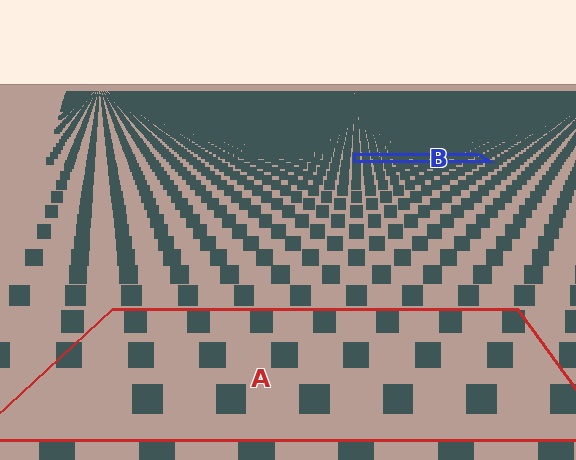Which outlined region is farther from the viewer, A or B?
Region B is farther from the viewer — the texture elements inside it appear smaller and more densely packed.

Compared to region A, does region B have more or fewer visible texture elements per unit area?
Region B has more texture elements per unit area — they are packed more densely because it is farther away.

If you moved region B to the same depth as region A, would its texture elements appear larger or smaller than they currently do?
They would appear larger. At a closer depth, the same texture elements are projected at a bigger on-screen size.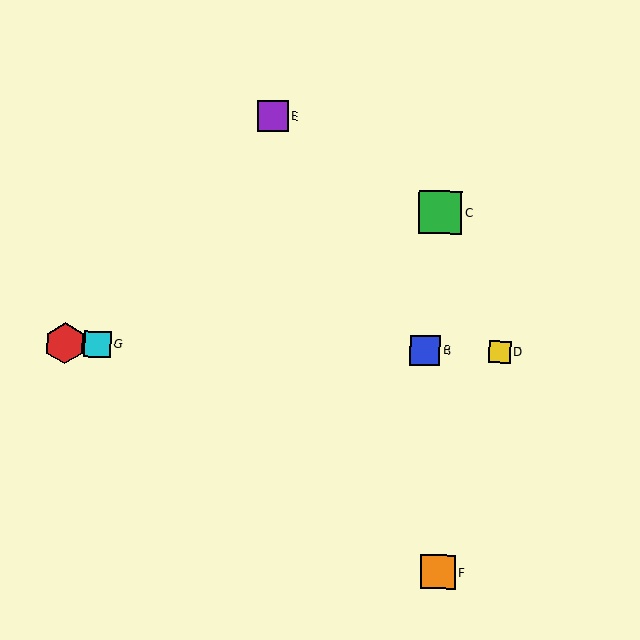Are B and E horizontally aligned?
No, B is at y≈350 and E is at y≈116.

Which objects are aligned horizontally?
Objects A, B, D, G are aligned horizontally.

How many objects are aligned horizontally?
4 objects (A, B, D, G) are aligned horizontally.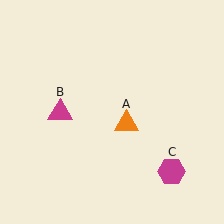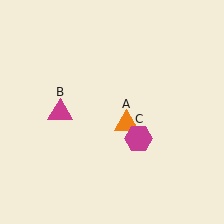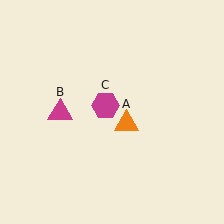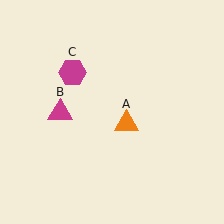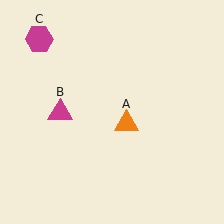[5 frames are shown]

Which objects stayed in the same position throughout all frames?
Orange triangle (object A) and magenta triangle (object B) remained stationary.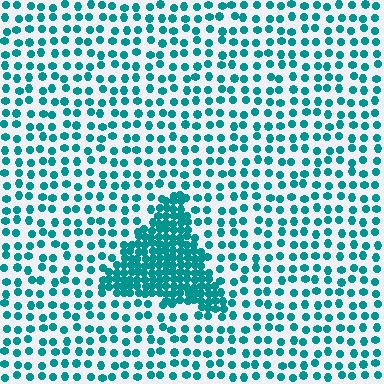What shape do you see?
I see a triangle.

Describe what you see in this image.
The image contains small teal elements arranged at two different densities. A triangle-shaped region is visible where the elements are more densely packed than the surrounding area.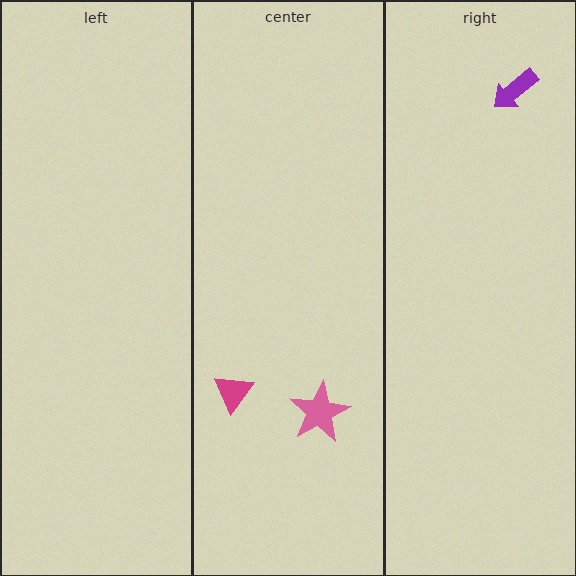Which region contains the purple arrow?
The right region.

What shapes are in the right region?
The purple arrow.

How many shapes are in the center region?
2.